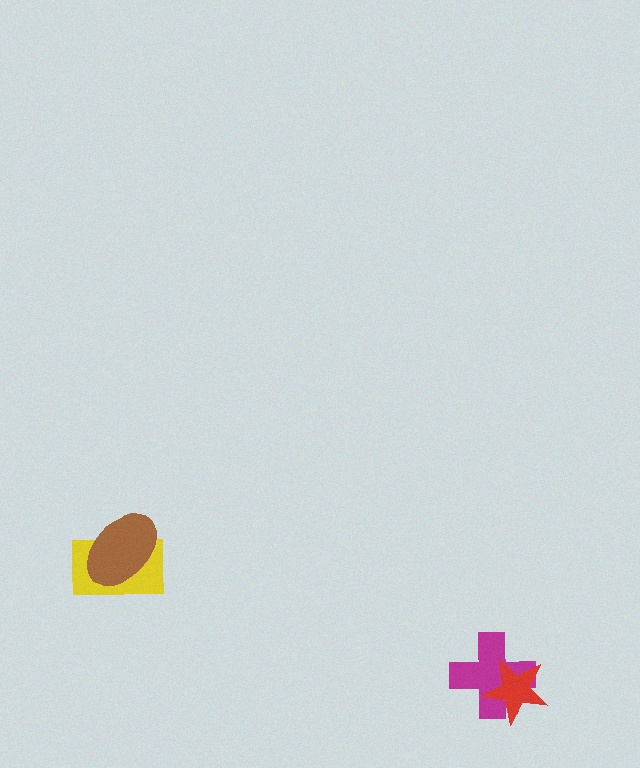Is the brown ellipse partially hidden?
No, no other shape covers it.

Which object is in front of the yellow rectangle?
The brown ellipse is in front of the yellow rectangle.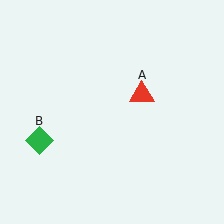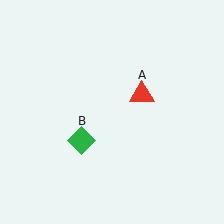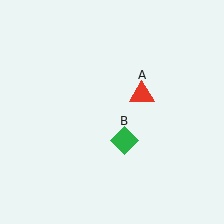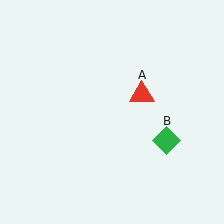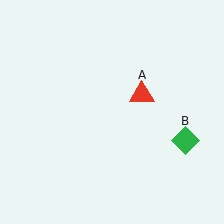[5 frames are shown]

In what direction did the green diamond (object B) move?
The green diamond (object B) moved right.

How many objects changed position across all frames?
1 object changed position: green diamond (object B).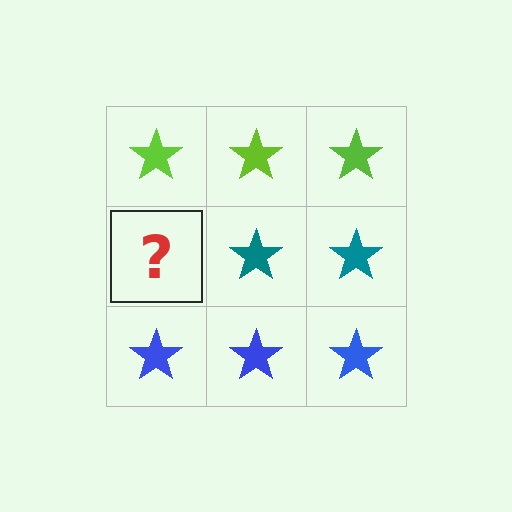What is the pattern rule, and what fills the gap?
The rule is that each row has a consistent color. The gap should be filled with a teal star.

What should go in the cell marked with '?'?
The missing cell should contain a teal star.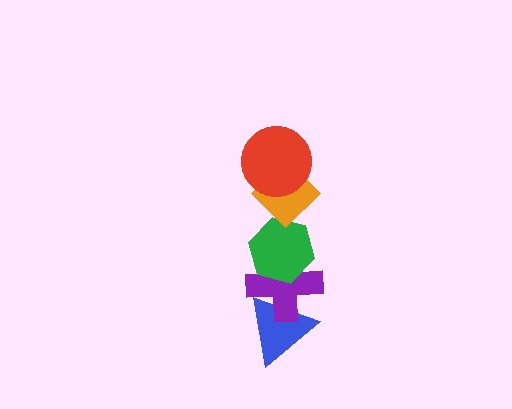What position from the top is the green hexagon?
The green hexagon is 3rd from the top.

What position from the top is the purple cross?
The purple cross is 4th from the top.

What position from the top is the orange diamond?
The orange diamond is 2nd from the top.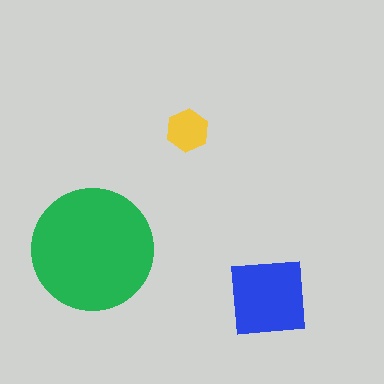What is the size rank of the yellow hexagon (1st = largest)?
3rd.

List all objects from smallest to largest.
The yellow hexagon, the blue square, the green circle.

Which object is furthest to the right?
The blue square is rightmost.